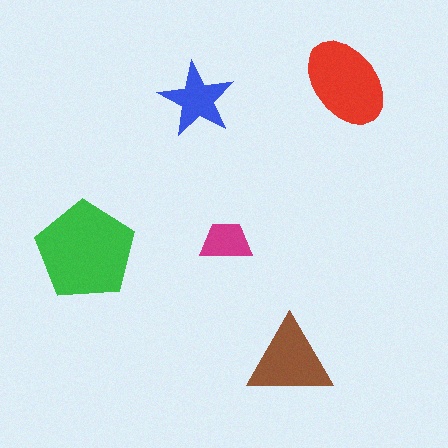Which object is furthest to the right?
The red ellipse is rightmost.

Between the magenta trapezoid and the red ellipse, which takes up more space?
The red ellipse.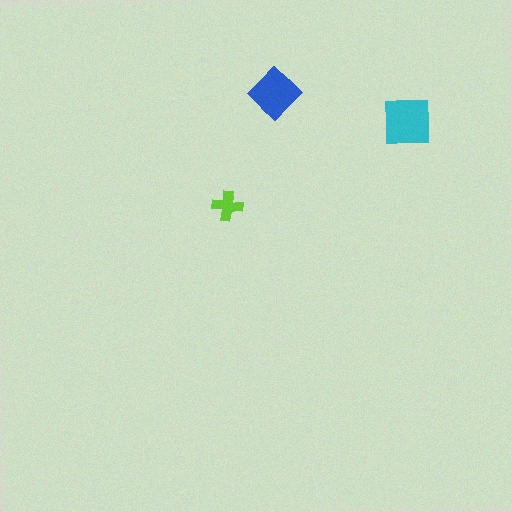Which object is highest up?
The blue diamond is topmost.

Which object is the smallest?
The lime cross.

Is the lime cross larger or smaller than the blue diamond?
Smaller.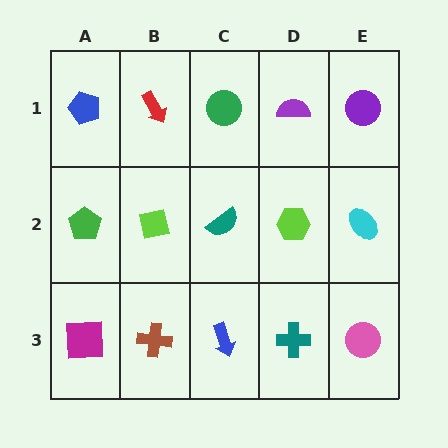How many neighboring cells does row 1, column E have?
2.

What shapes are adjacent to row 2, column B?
A red arrow (row 1, column B), a brown cross (row 3, column B), a green pentagon (row 2, column A), a teal semicircle (row 2, column C).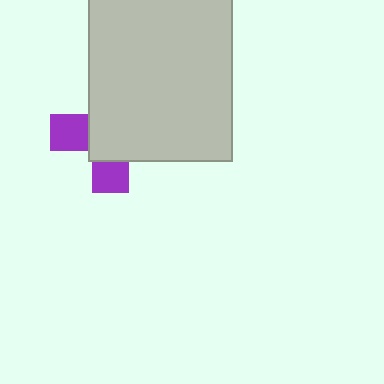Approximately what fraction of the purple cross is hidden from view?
Roughly 66% of the purple cross is hidden behind the light gray rectangle.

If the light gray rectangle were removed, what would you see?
You would see the complete purple cross.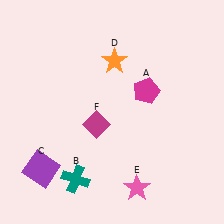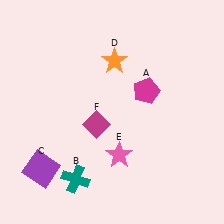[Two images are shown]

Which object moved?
The pink star (E) moved up.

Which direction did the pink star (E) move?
The pink star (E) moved up.